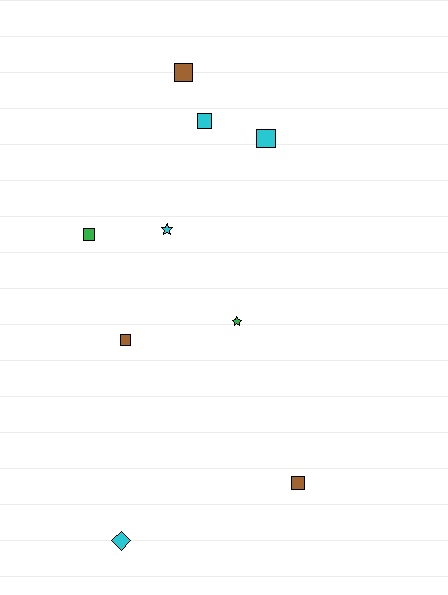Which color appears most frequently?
Cyan, with 4 objects.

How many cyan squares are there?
There are 2 cyan squares.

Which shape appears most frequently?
Square, with 6 objects.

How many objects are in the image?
There are 9 objects.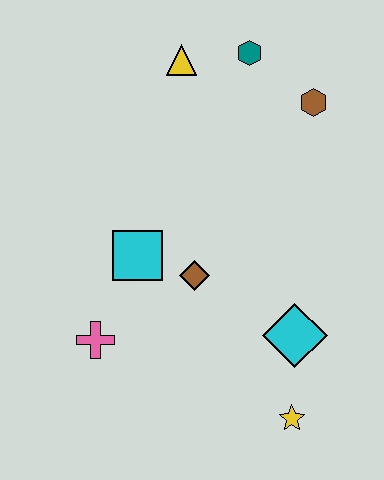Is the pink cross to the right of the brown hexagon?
No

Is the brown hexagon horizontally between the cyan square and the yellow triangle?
No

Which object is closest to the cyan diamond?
The yellow star is closest to the cyan diamond.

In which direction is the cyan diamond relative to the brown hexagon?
The cyan diamond is below the brown hexagon.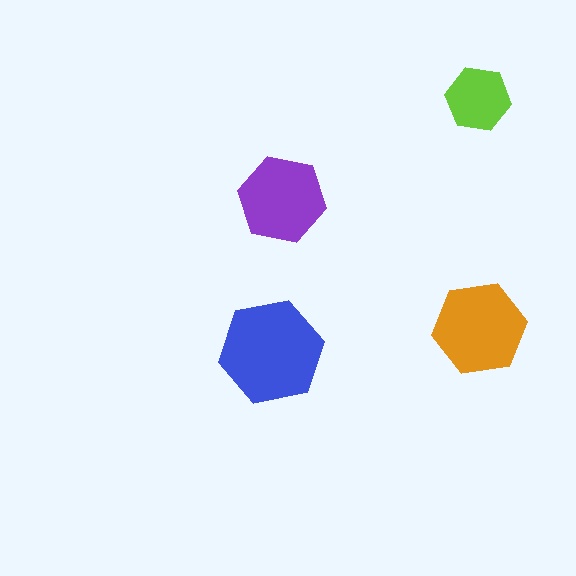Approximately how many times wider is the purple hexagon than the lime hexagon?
About 1.5 times wider.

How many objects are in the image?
There are 4 objects in the image.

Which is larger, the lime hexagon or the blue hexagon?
The blue one.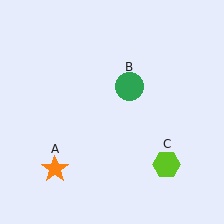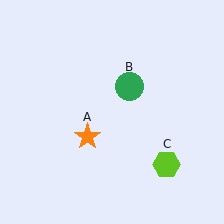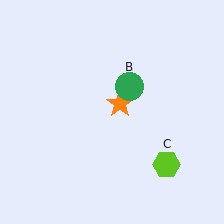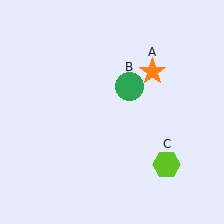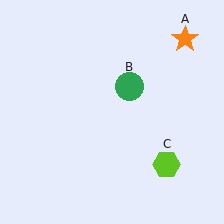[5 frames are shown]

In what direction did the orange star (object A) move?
The orange star (object A) moved up and to the right.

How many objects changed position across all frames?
1 object changed position: orange star (object A).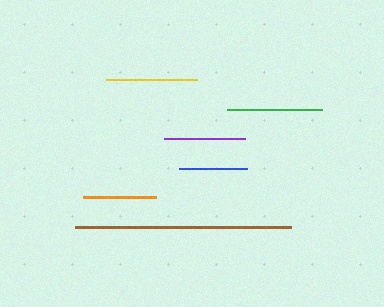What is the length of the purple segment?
The purple segment is approximately 81 pixels long.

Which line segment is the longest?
The brown line is the longest at approximately 216 pixels.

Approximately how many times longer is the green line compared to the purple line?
The green line is approximately 1.2 times the length of the purple line.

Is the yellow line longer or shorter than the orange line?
The yellow line is longer than the orange line.